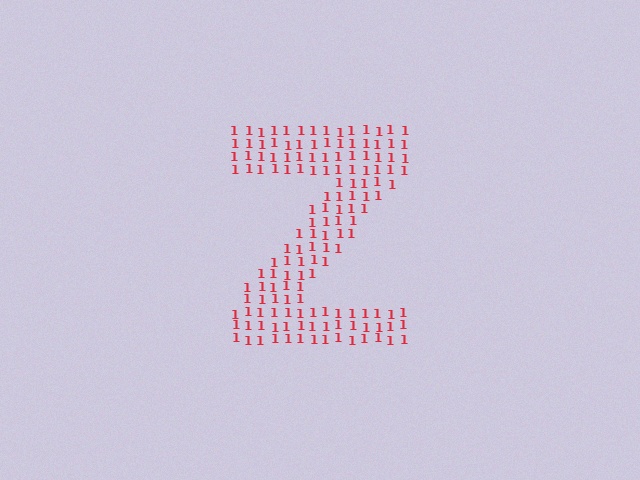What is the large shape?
The large shape is the letter Z.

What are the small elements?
The small elements are digit 1's.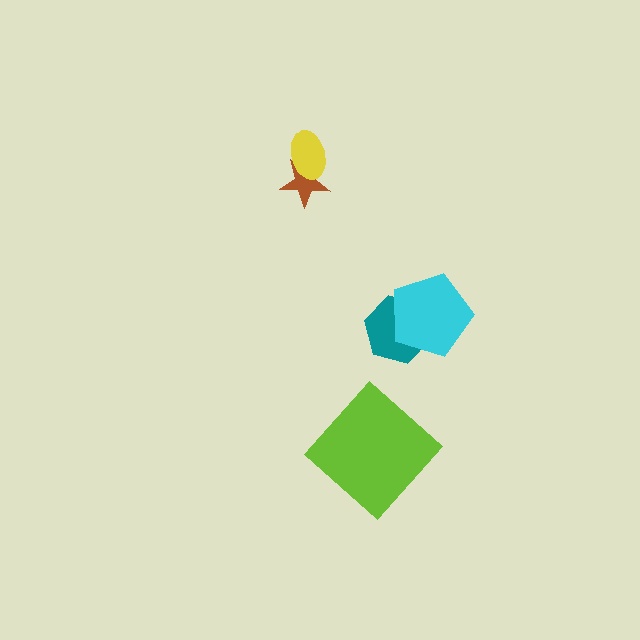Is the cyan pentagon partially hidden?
No, no other shape covers it.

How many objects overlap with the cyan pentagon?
1 object overlaps with the cyan pentagon.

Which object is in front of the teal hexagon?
The cyan pentagon is in front of the teal hexagon.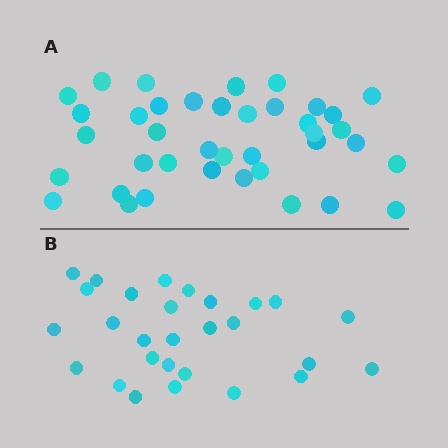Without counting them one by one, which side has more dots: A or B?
Region A (the top region) has more dots.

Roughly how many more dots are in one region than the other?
Region A has roughly 12 or so more dots than region B.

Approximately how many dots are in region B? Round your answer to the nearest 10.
About 30 dots. (The exact count is 28, which rounds to 30.)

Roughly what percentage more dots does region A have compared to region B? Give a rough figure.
About 40% more.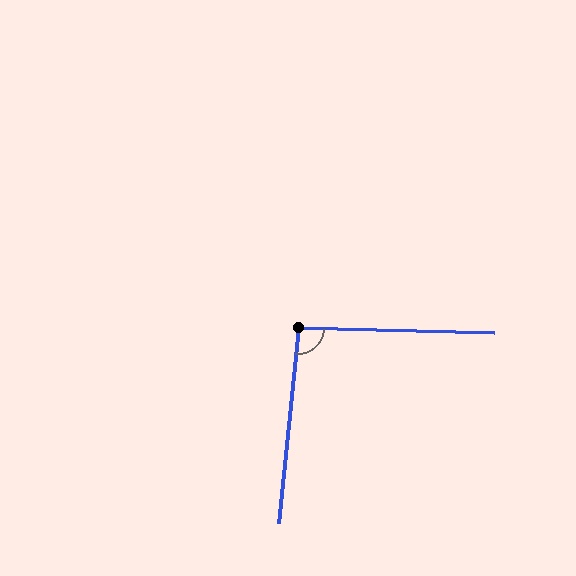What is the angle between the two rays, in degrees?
Approximately 94 degrees.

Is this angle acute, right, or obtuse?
It is approximately a right angle.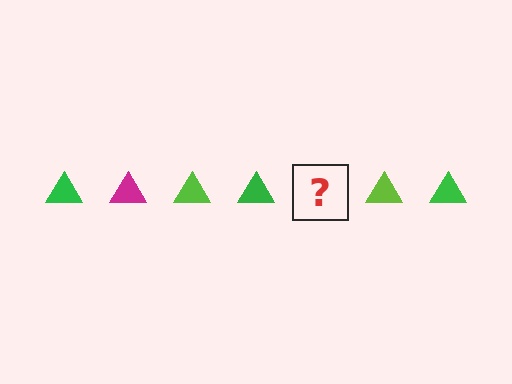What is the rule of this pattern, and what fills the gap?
The rule is that the pattern cycles through green, magenta, lime triangles. The gap should be filled with a magenta triangle.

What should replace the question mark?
The question mark should be replaced with a magenta triangle.